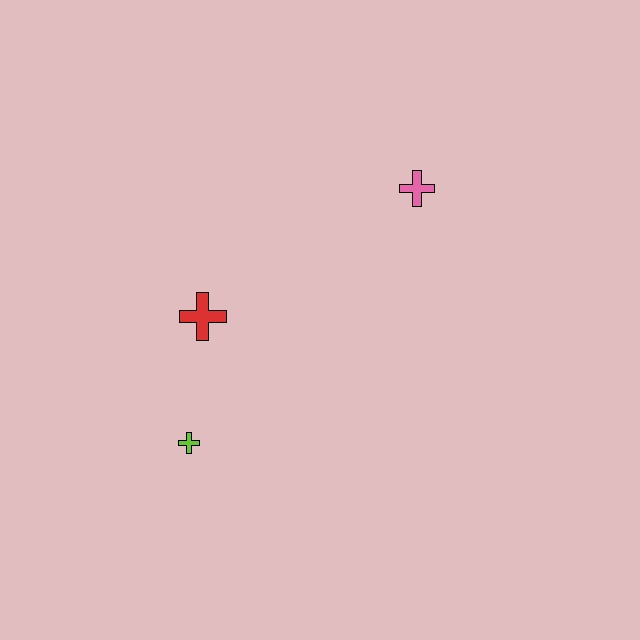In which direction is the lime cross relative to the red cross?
The lime cross is below the red cross.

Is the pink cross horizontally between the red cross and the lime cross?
No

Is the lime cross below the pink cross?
Yes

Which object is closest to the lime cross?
The red cross is closest to the lime cross.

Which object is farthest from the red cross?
The pink cross is farthest from the red cross.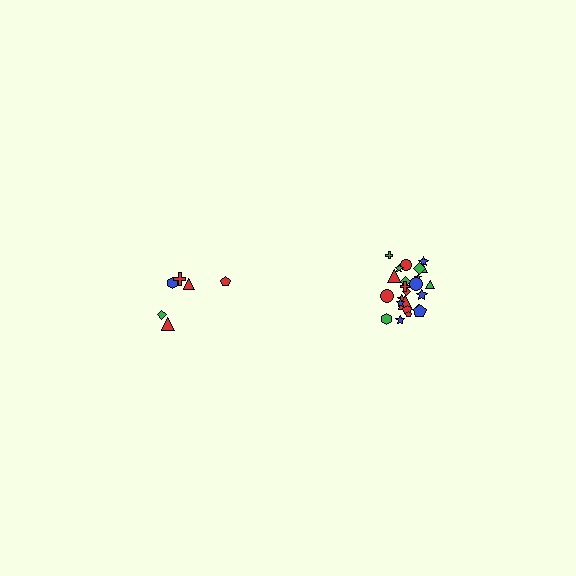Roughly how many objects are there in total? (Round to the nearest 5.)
Roughly 30 objects in total.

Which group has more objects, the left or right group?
The right group.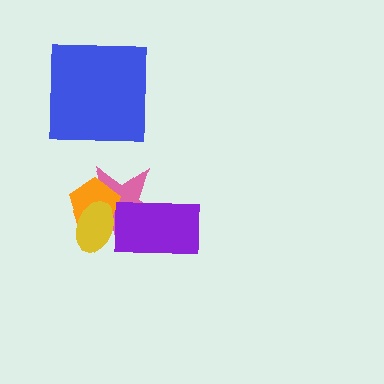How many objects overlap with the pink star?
3 objects overlap with the pink star.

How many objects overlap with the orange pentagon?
2 objects overlap with the orange pentagon.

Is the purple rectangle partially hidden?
No, no other shape covers it.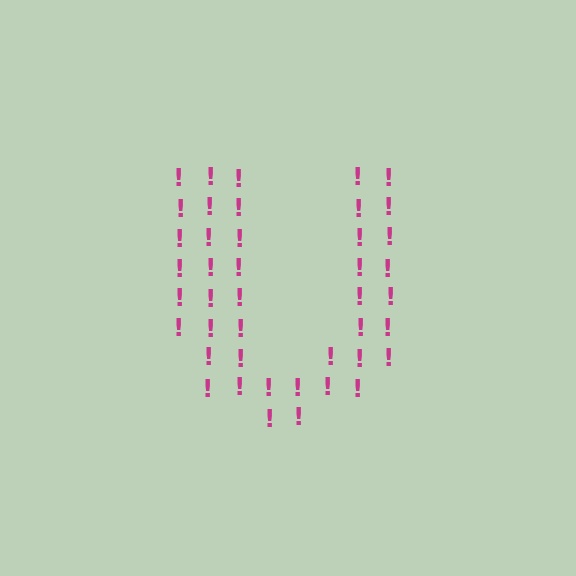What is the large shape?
The large shape is the letter U.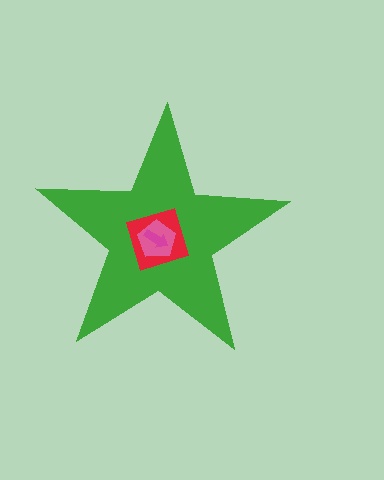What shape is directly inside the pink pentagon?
The magenta arrow.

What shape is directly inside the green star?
The red square.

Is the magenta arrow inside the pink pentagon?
Yes.